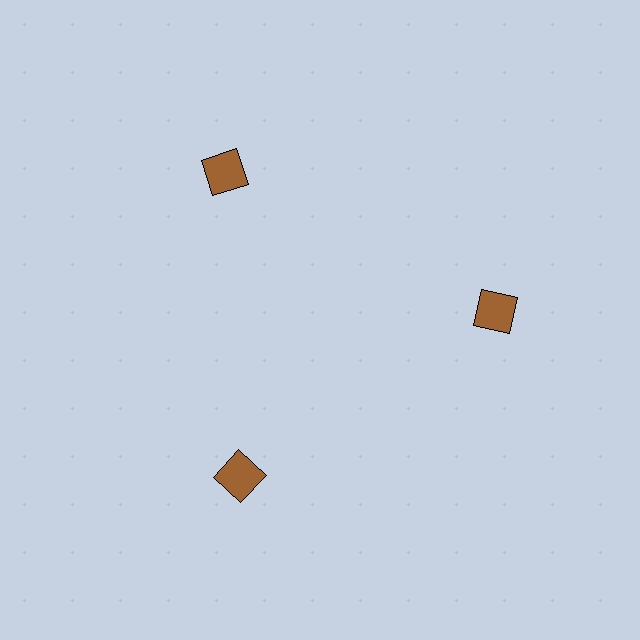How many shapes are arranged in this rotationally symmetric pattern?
There are 3 shapes, arranged in 3 groups of 1.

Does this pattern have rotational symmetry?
Yes, this pattern has 3-fold rotational symmetry. It looks the same after rotating 120 degrees around the center.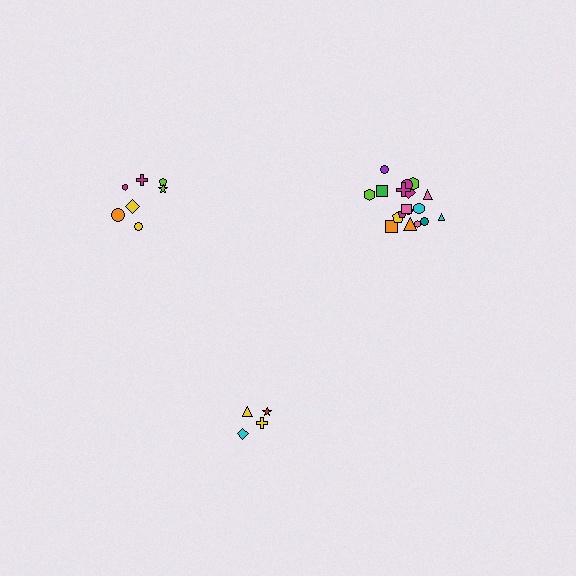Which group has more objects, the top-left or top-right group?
The top-right group.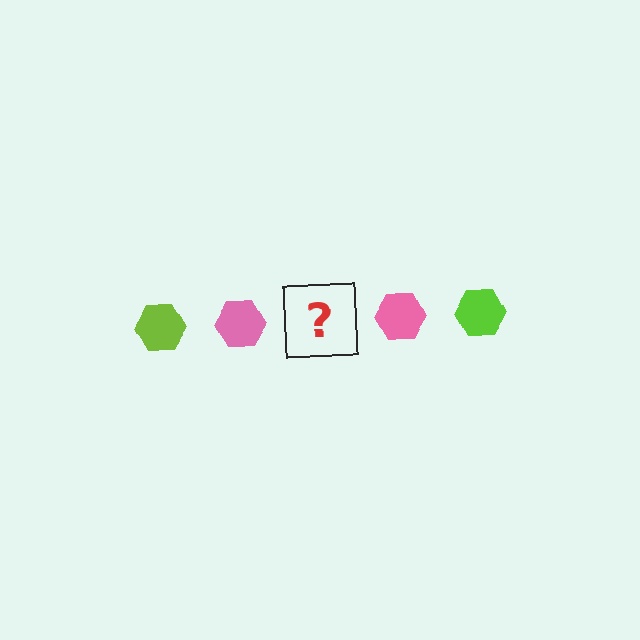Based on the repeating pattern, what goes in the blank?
The blank should be a lime hexagon.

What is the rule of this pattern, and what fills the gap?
The rule is that the pattern cycles through lime, pink hexagons. The gap should be filled with a lime hexagon.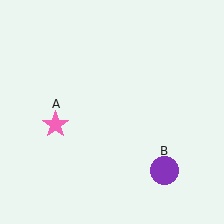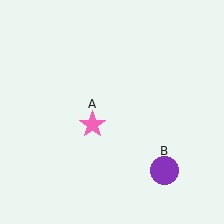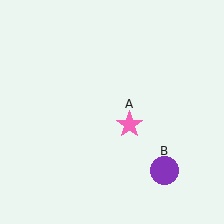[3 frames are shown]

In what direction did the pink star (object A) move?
The pink star (object A) moved right.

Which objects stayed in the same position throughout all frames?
Purple circle (object B) remained stationary.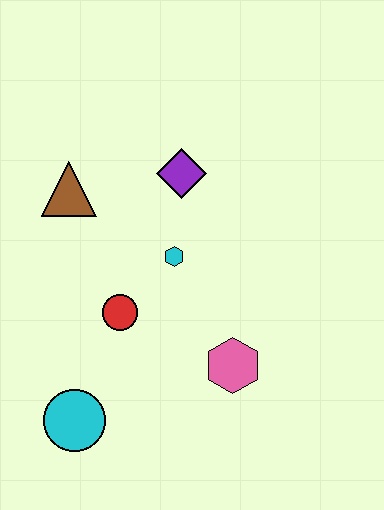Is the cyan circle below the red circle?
Yes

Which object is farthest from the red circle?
The purple diamond is farthest from the red circle.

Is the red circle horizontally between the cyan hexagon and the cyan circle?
Yes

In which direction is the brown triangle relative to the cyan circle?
The brown triangle is above the cyan circle.